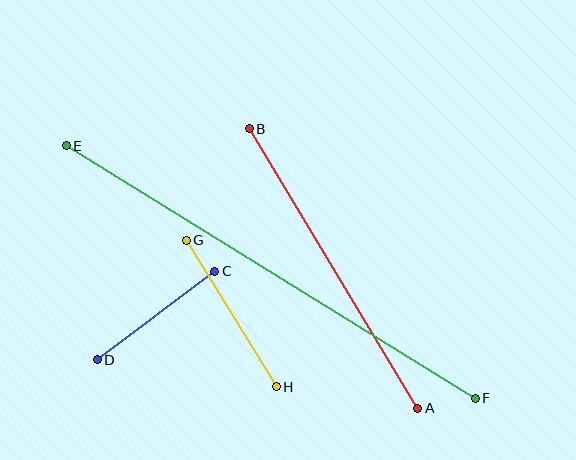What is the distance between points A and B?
The distance is approximately 326 pixels.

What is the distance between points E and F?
The distance is approximately 481 pixels.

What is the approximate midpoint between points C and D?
The midpoint is at approximately (156, 315) pixels.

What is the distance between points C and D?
The distance is approximately 147 pixels.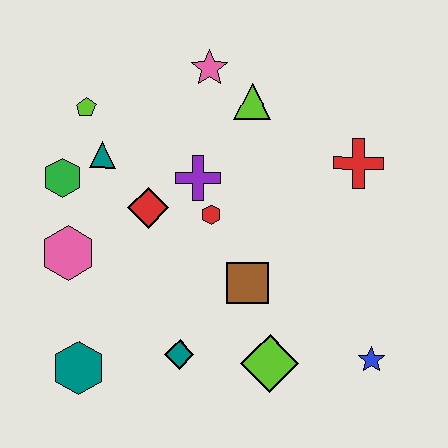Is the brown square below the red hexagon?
Yes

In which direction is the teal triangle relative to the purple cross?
The teal triangle is to the left of the purple cross.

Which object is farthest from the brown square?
The lime pentagon is farthest from the brown square.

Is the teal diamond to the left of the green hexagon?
No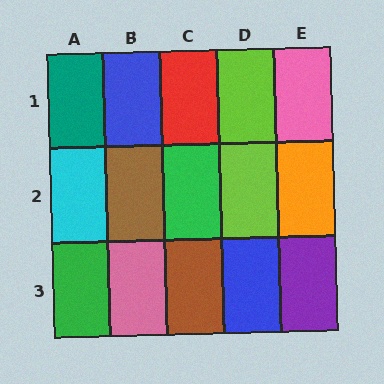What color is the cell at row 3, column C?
Brown.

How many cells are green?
2 cells are green.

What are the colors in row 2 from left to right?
Cyan, brown, green, lime, orange.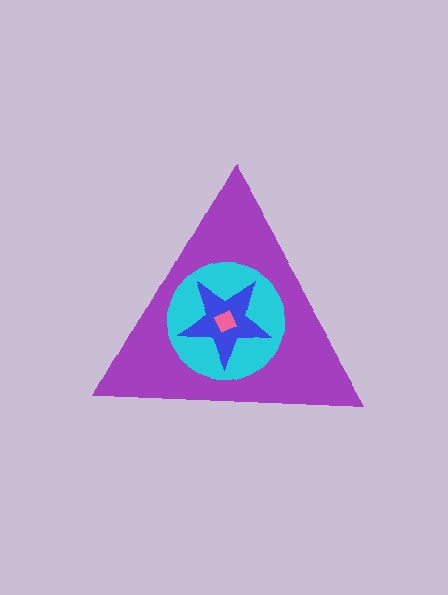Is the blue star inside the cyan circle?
Yes.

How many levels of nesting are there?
4.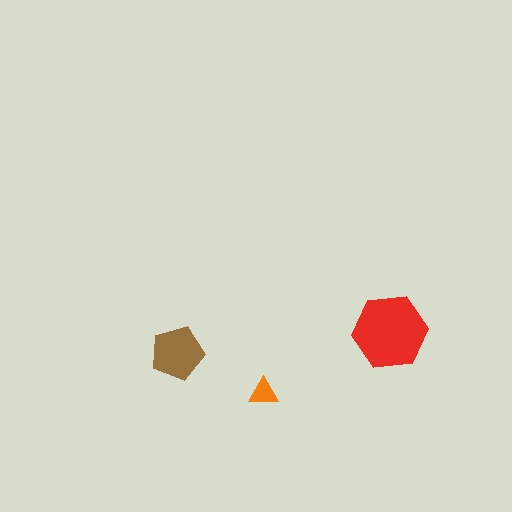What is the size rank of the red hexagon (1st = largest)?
1st.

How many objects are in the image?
There are 3 objects in the image.